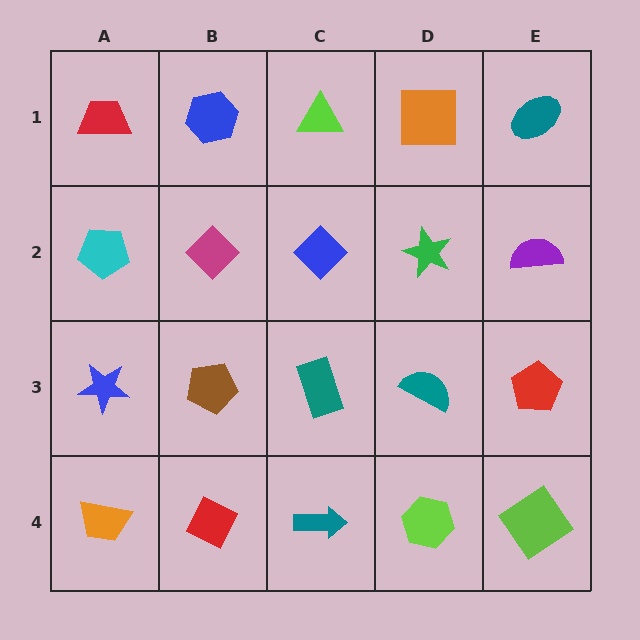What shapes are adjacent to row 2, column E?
A teal ellipse (row 1, column E), a red pentagon (row 3, column E), a green star (row 2, column D).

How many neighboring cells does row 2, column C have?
4.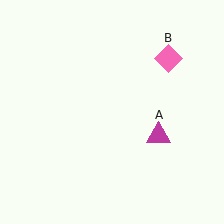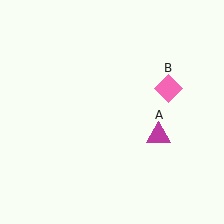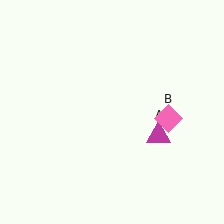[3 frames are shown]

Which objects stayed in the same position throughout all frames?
Magenta triangle (object A) remained stationary.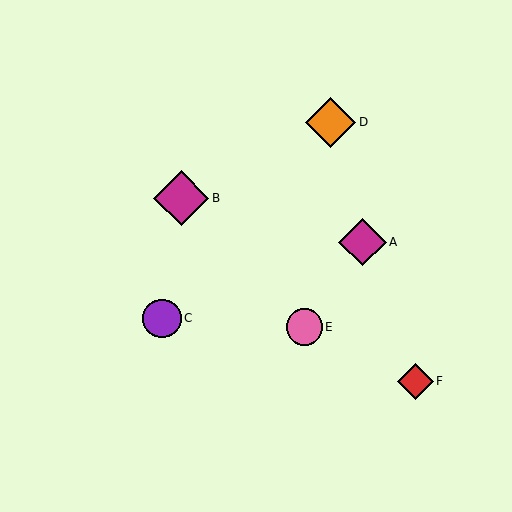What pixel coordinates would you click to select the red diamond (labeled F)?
Click at (415, 381) to select the red diamond F.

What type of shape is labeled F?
Shape F is a red diamond.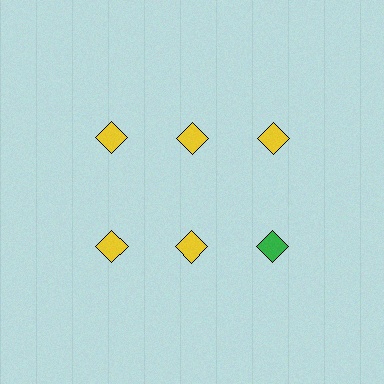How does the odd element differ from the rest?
It has a different color: green instead of yellow.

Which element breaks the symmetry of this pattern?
The green diamond in the second row, center column breaks the symmetry. All other shapes are yellow diamonds.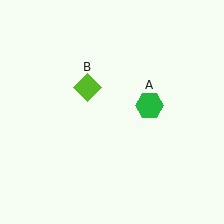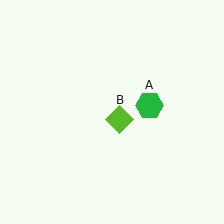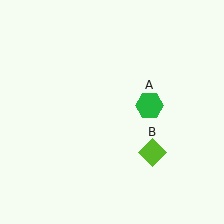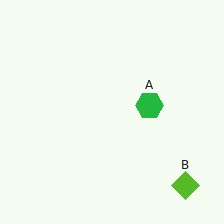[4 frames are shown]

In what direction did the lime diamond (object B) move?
The lime diamond (object B) moved down and to the right.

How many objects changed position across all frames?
1 object changed position: lime diamond (object B).